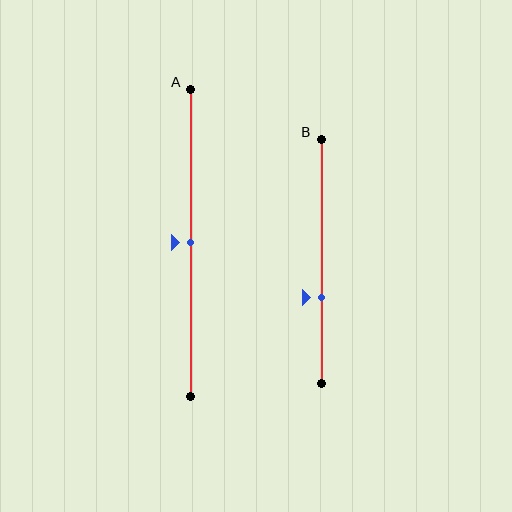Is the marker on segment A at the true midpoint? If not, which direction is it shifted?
Yes, the marker on segment A is at the true midpoint.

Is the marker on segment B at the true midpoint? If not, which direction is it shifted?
No, the marker on segment B is shifted downward by about 15% of the segment length.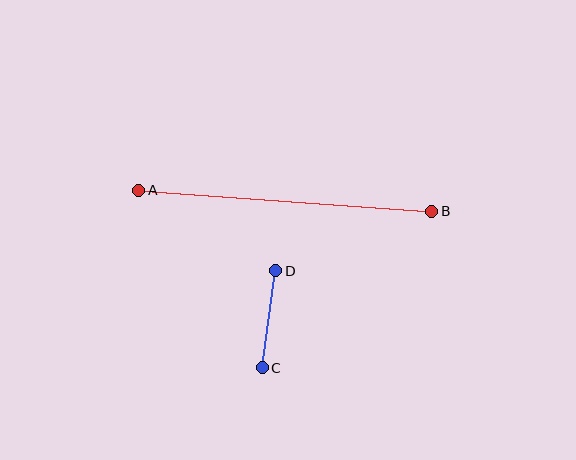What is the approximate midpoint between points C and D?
The midpoint is at approximately (269, 319) pixels.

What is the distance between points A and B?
The distance is approximately 294 pixels.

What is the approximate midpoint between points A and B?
The midpoint is at approximately (285, 201) pixels.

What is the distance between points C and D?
The distance is approximately 98 pixels.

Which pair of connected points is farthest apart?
Points A and B are farthest apart.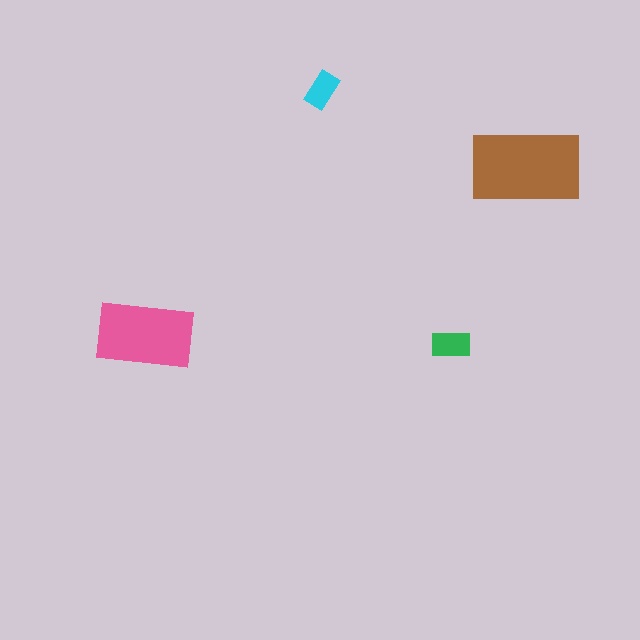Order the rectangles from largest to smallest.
the brown one, the pink one, the green one, the cyan one.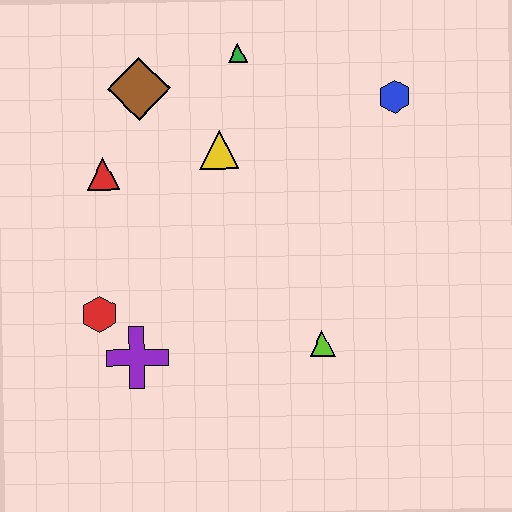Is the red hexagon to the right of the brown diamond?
No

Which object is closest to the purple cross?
The red hexagon is closest to the purple cross.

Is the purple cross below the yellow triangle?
Yes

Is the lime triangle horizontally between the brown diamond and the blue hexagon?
Yes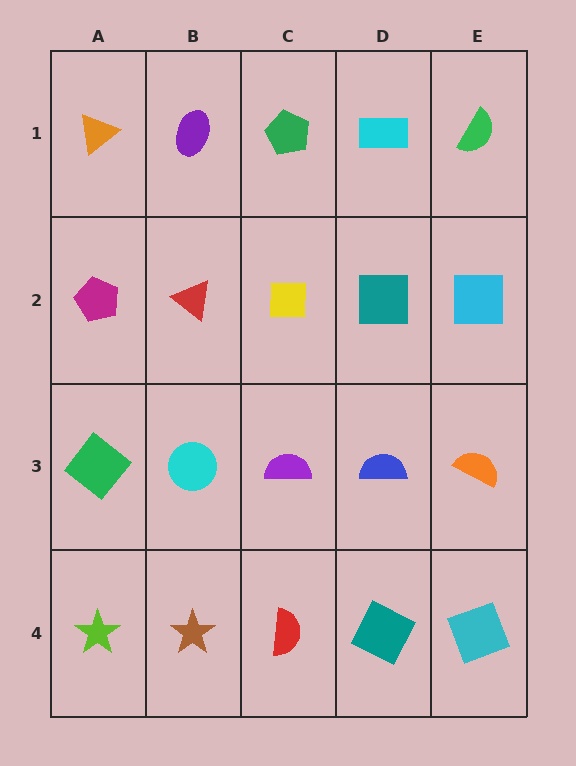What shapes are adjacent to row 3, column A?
A magenta pentagon (row 2, column A), a lime star (row 4, column A), a cyan circle (row 3, column B).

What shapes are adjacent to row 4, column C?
A purple semicircle (row 3, column C), a brown star (row 4, column B), a teal square (row 4, column D).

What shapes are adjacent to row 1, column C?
A yellow square (row 2, column C), a purple ellipse (row 1, column B), a cyan rectangle (row 1, column D).